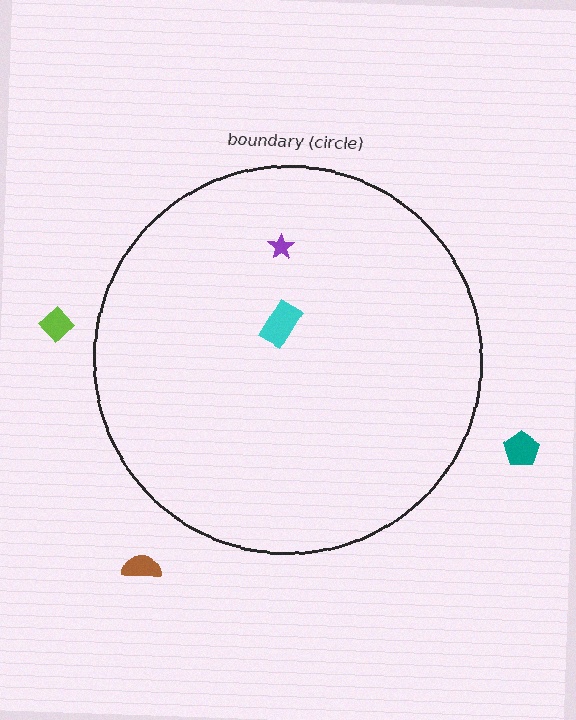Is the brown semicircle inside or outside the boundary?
Outside.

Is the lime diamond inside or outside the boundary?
Outside.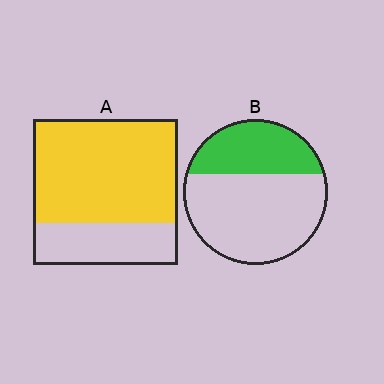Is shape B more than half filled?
No.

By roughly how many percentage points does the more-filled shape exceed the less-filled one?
By roughly 35 percentage points (A over B).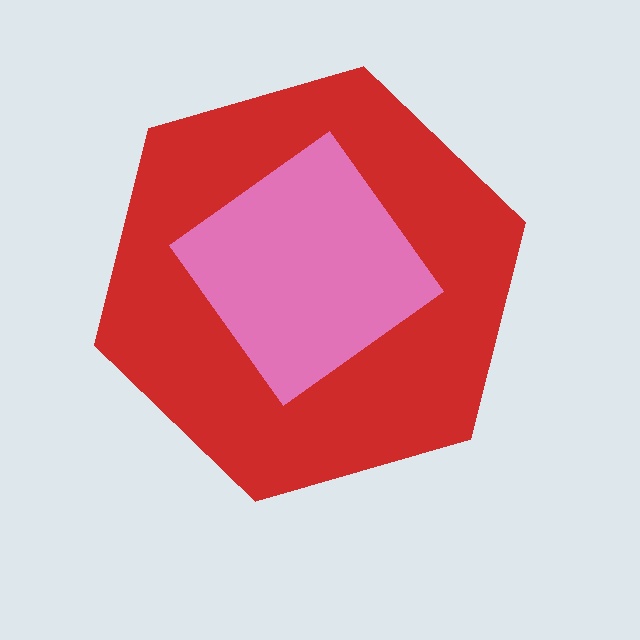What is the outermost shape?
The red hexagon.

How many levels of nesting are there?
2.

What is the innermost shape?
The pink diamond.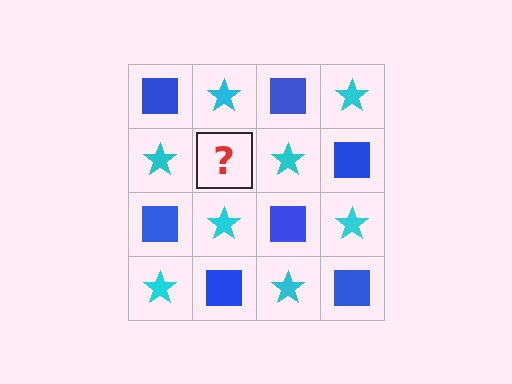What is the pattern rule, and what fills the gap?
The rule is that it alternates blue square and cyan star in a checkerboard pattern. The gap should be filled with a blue square.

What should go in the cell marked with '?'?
The missing cell should contain a blue square.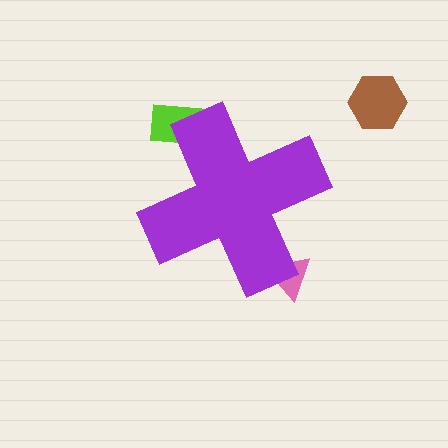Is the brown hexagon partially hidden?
No, the brown hexagon is fully visible.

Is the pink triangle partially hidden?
Yes, the pink triangle is partially hidden behind the purple cross.